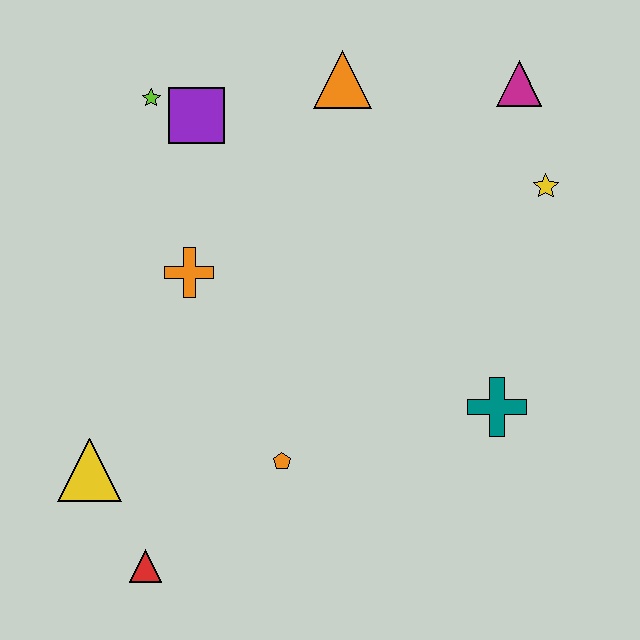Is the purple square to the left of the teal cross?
Yes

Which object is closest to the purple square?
The lime star is closest to the purple square.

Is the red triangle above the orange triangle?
No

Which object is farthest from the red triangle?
The magenta triangle is farthest from the red triangle.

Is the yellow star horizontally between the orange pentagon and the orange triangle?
No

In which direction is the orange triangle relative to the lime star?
The orange triangle is to the right of the lime star.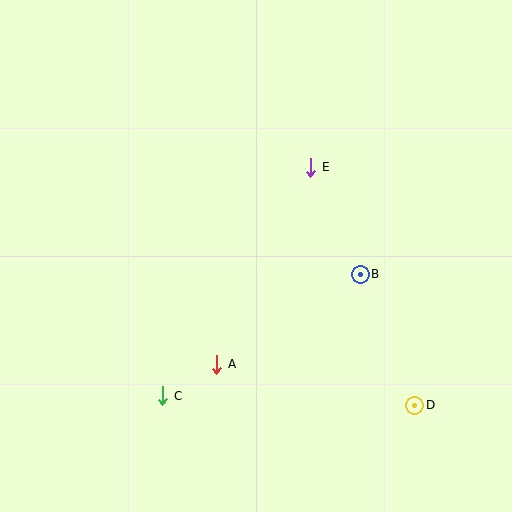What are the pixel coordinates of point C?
Point C is at (163, 396).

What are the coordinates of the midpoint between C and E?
The midpoint between C and E is at (237, 282).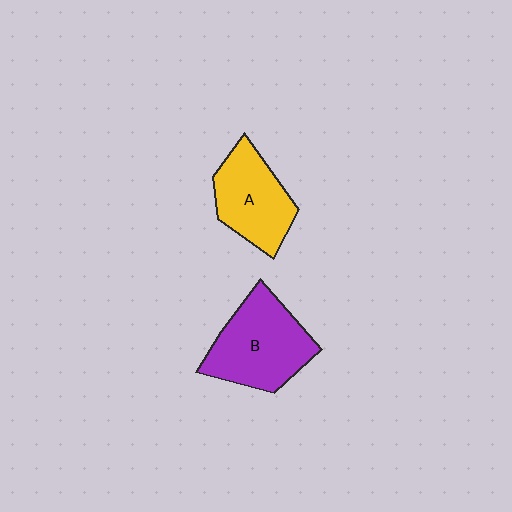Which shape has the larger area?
Shape B (purple).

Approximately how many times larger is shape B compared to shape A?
Approximately 1.2 times.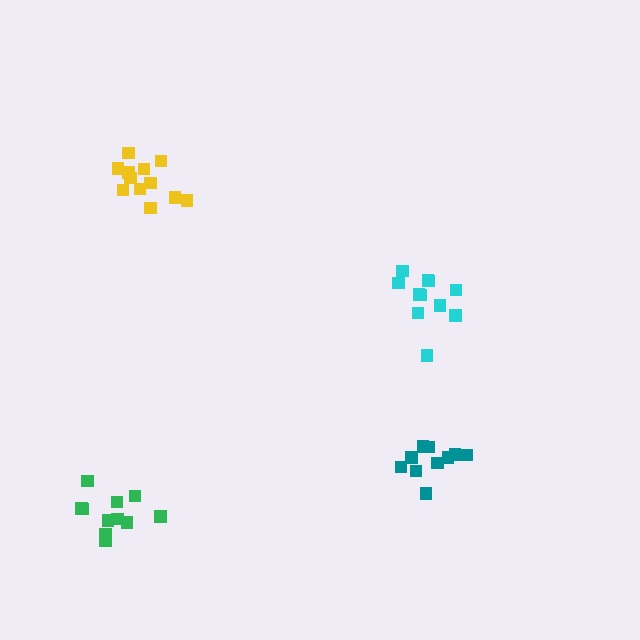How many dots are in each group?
Group 1: 11 dots, Group 2: 12 dots, Group 3: 10 dots, Group 4: 11 dots (44 total).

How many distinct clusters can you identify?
There are 4 distinct clusters.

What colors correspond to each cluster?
The clusters are colored: cyan, yellow, teal, green.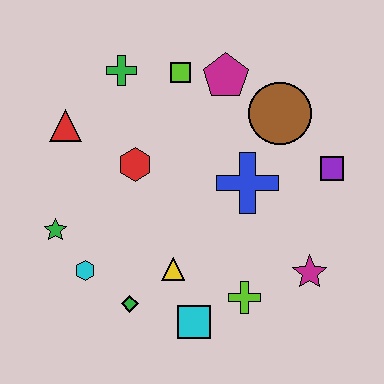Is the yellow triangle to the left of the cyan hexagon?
No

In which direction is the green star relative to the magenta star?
The green star is to the left of the magenta star.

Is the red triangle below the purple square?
No